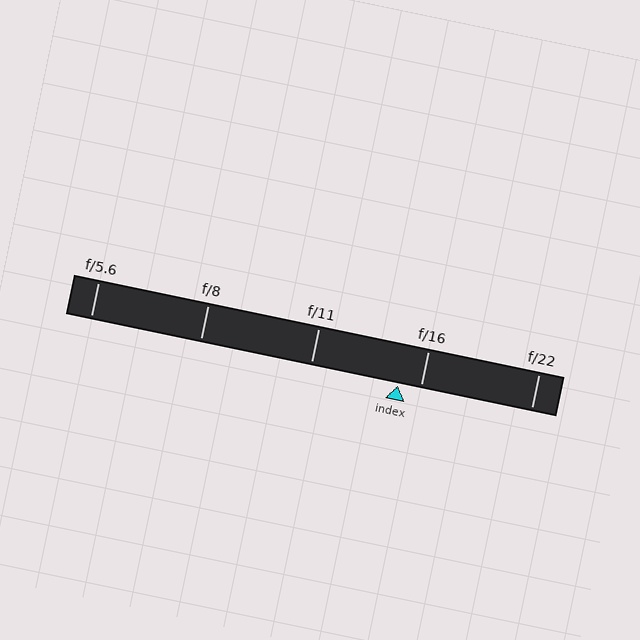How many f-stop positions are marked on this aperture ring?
There are 5 f-stop positions marked.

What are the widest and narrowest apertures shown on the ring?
The widest aperture shown is f/5.6 and the narrowest is f/22.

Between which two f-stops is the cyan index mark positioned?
The index mark is between f/11 and f/16.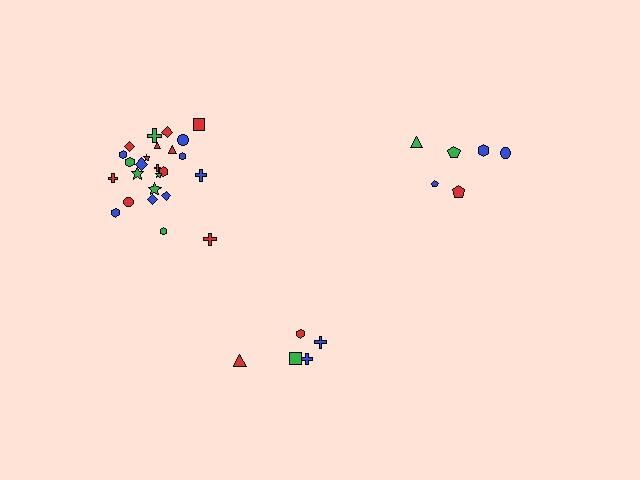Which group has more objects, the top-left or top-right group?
The top-left group.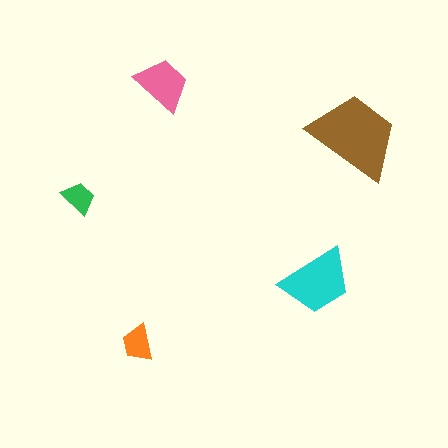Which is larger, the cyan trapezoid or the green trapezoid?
The cyan one.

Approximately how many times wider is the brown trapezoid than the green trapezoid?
About 2.5 times wider.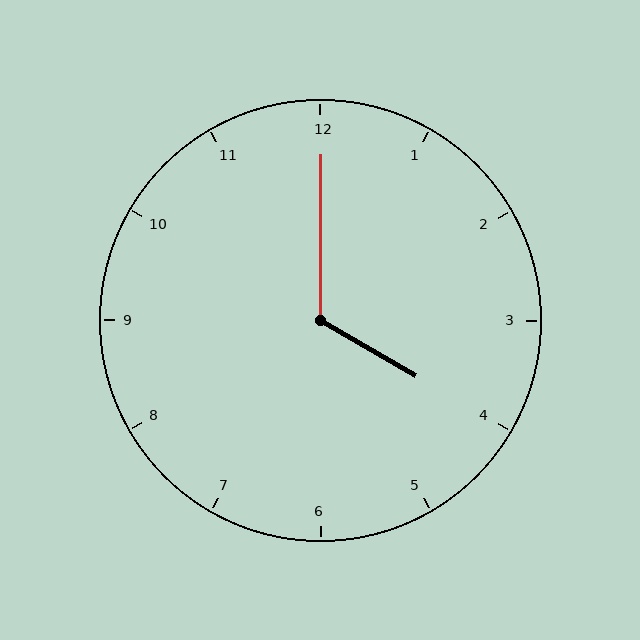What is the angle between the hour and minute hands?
Approximately 120 degrees.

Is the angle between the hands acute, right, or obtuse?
It is obtuse.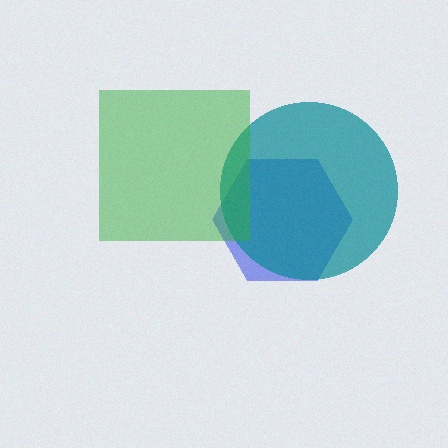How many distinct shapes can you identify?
There are 3 distinct shapes: a blue hexagon, a teal circle, a green square.